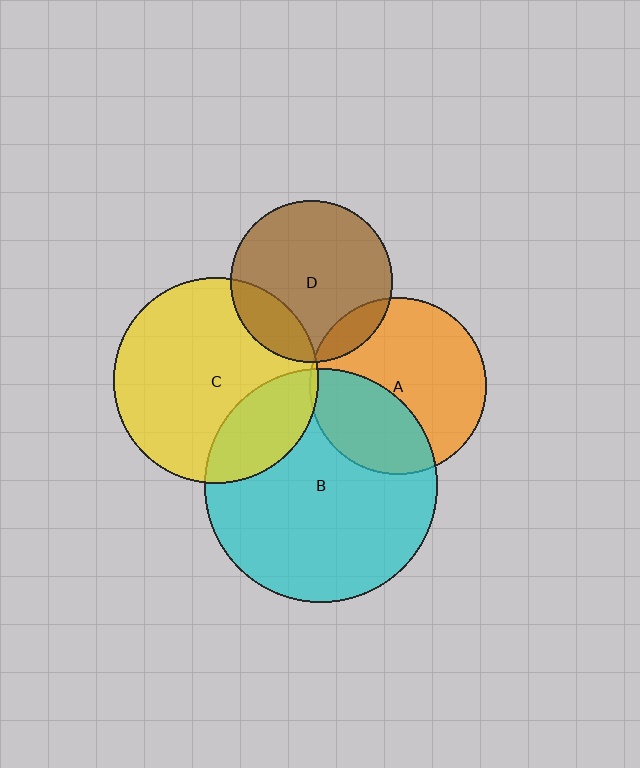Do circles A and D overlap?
Yes.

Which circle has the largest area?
Circle B (cyan).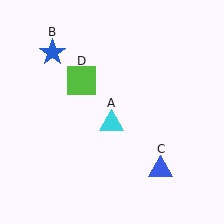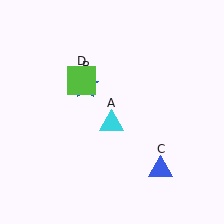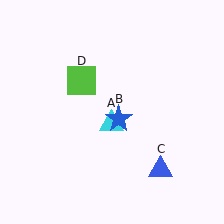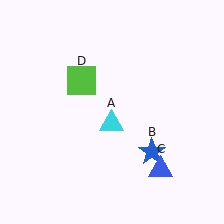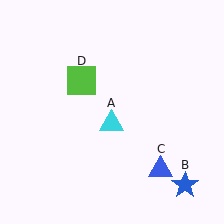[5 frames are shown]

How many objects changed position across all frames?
1 object changed position: blue star (object B).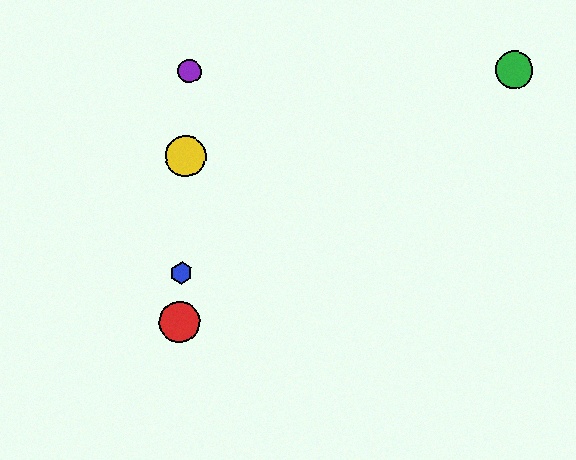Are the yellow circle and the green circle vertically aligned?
No, the yellow circle is at x≈186 and the green circle is at x≈514.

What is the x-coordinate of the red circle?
The red circle is at x≈180.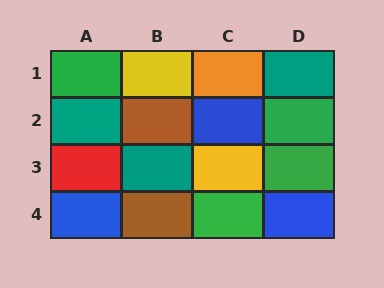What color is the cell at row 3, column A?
Red.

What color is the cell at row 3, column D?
Green.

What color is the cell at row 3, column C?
Yellow.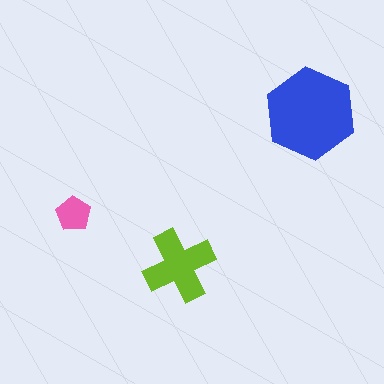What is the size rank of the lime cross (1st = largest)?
2nd.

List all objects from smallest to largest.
The pink pentagon, the lime cross, the blue hexagon.